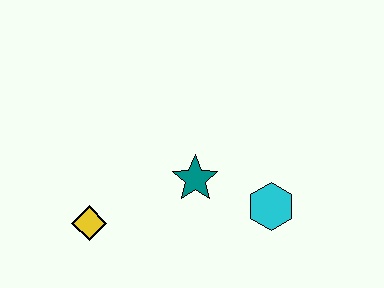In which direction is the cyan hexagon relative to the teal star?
The cyan hexagon is to the right of the teal star.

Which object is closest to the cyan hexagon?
The teal star is closest to the cyan hexagon.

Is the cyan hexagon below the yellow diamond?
No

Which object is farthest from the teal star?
The yellow diamond is farthest from the teal star.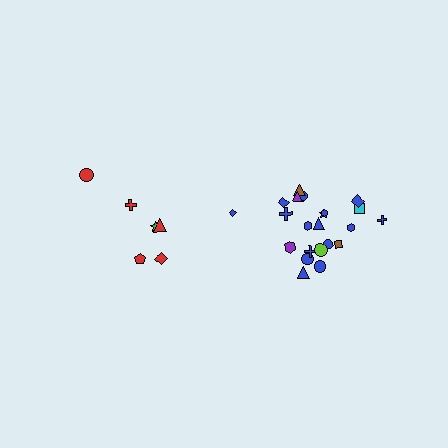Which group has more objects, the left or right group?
The right group.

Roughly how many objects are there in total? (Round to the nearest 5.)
Roughly 30 objects in total.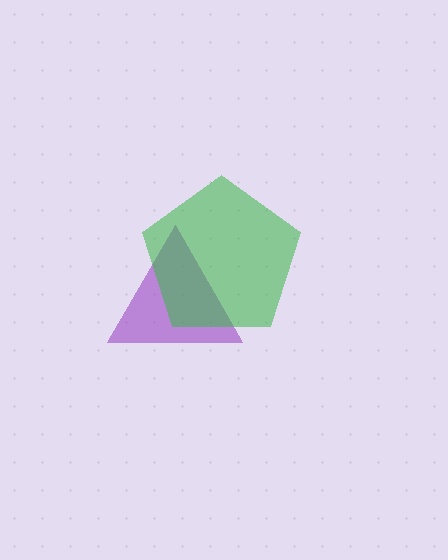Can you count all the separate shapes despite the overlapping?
Yes, there are 2 separate shapes.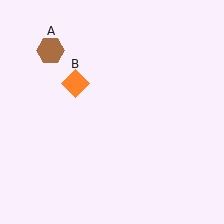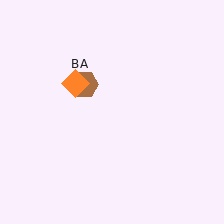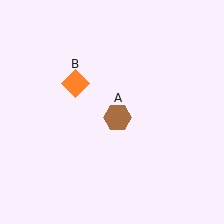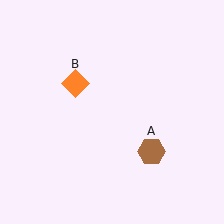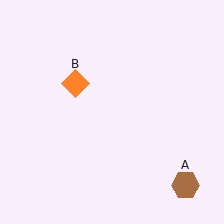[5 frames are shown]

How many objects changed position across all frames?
1 object changed position: brown hexagon (object A).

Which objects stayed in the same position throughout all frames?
Orange diamond (object B) remained stationary.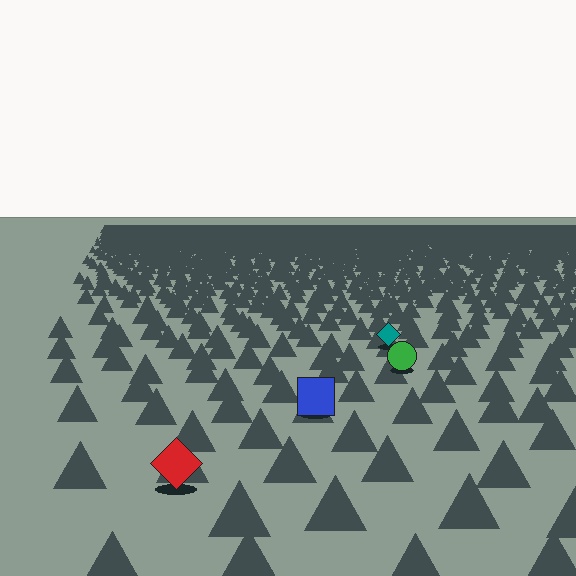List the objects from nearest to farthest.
From nearest to farthest: the red diamond, the blue square, the green circle, the teal diamond.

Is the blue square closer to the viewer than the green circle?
Yes. The blue square is closer — you can tell from the texture gradient: the ground texture is coarser near it.